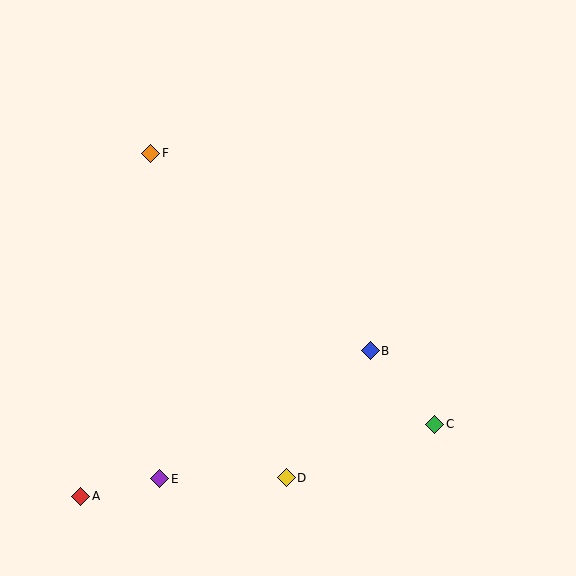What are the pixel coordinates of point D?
Point D is at (286, 478).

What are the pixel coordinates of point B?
Point B is at (370, 351).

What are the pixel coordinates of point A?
Point A is at (81, 496).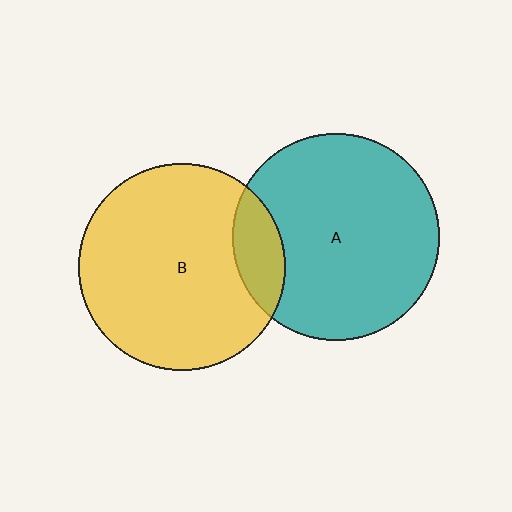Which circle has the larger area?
Circle B (yellow).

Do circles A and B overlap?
Yes.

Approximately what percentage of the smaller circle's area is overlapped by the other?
Approximately 15%.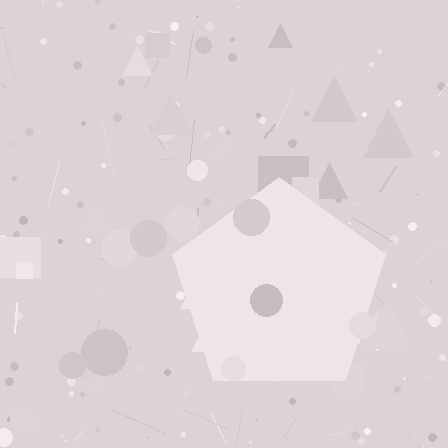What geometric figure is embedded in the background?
A pentagon is embedded in the background.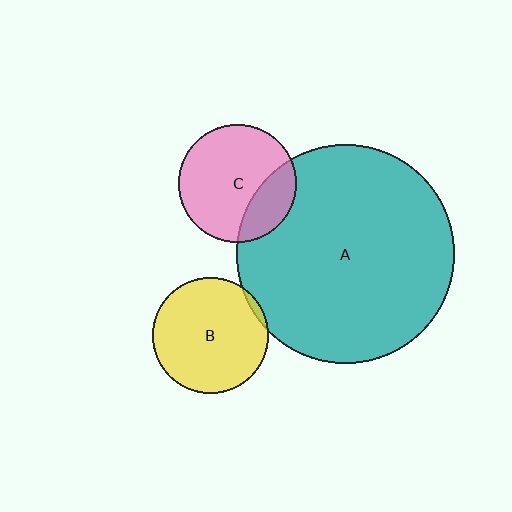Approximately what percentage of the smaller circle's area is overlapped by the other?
Approximately 25%.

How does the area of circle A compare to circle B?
Approximately 3.5 times.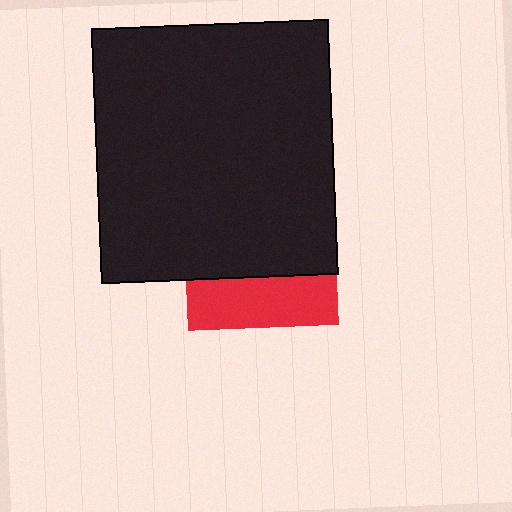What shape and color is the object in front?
The object in front is a black rectangle.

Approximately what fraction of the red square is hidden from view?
Roughly 67% of the red square is hidden behind the black rectangle.